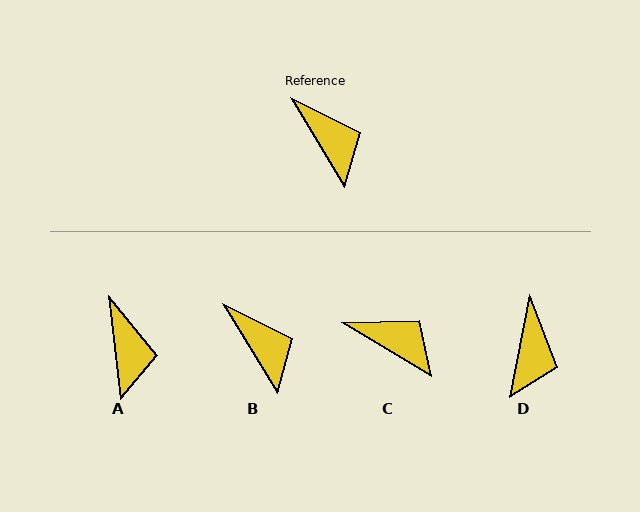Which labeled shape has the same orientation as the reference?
B.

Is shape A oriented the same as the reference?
No, it is off by about 25 degrees.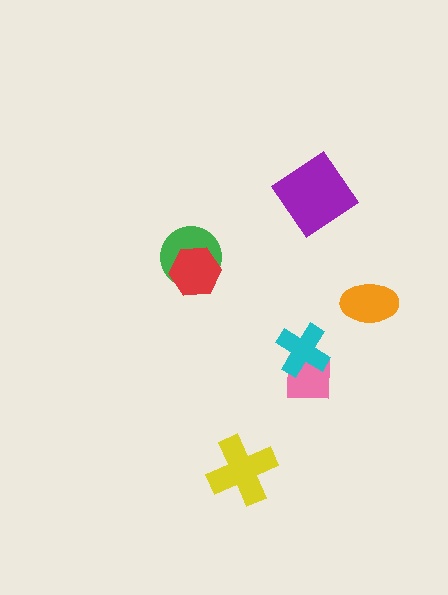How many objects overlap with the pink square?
1 object overlaps with the pink square.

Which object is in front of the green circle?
The red hexagon is in front of the green circle.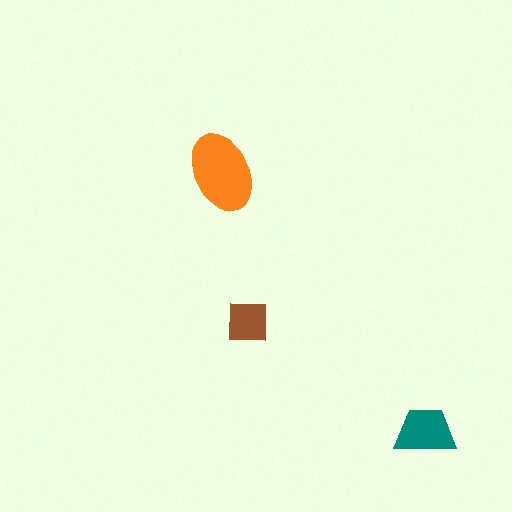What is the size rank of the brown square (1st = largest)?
3rd.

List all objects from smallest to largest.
The brown square, the teal trapezoid, the orange ellipse.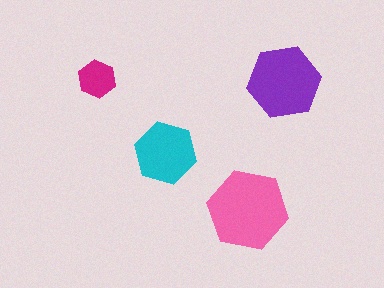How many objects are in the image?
There are 4 objects in the image.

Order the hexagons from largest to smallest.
the pink one, the purple one, the cyan one, the magenta one.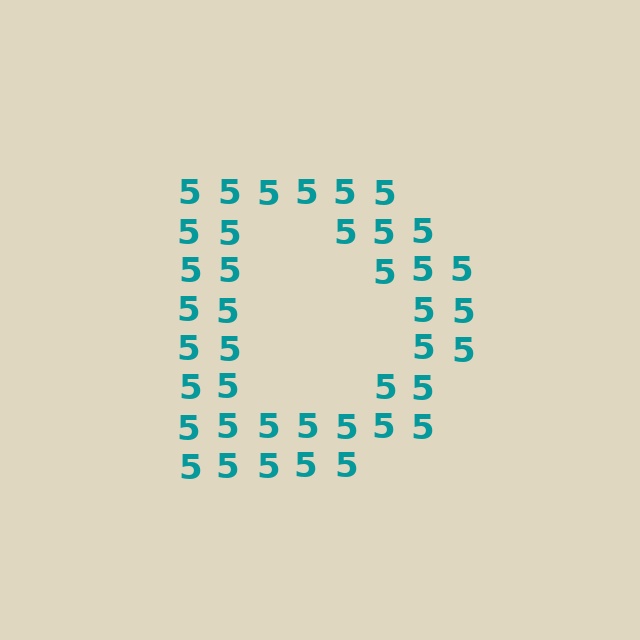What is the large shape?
The large shape is the letter D.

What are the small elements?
The small elements are digit 5's.